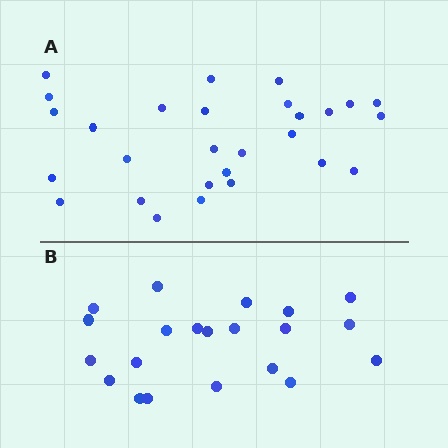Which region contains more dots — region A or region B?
Region A (the top region) has more dots.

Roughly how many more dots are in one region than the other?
Region A has roughly 8 or so more dots than region B.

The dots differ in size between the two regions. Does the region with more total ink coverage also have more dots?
No. Region B has more total ink coverage because its dots are larger, but region A actually contains more individual dots. Total area can be misleading — the number of items is what matters here.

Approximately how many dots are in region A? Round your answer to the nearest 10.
About 30 dots. (The exact count is 28, which rounds to 30.)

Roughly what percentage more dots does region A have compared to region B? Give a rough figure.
About 35% more.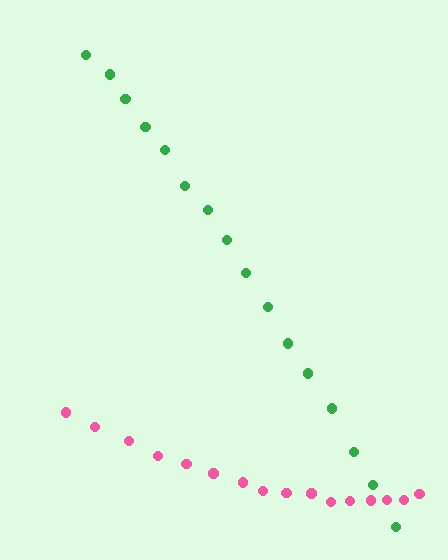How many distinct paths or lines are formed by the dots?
There are 2 distinct paths.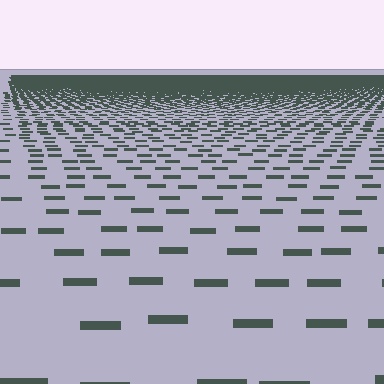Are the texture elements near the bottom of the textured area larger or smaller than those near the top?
Larger. Near the bottom, elements are closer to the viewer and appear at a bigger on-screen size.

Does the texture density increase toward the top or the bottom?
Density increases toward the top.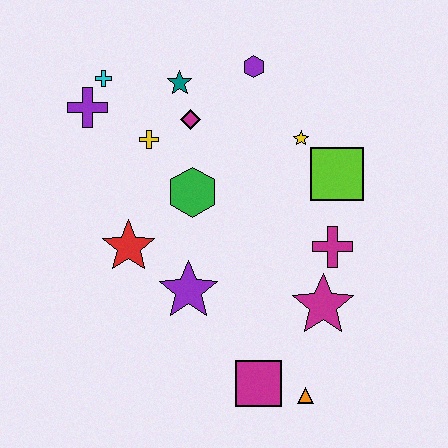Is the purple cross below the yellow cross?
No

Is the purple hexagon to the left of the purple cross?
No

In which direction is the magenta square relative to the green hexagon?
The magenta square is below the green hexagon.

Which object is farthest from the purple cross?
The orange triangle is farthest from the purple cross.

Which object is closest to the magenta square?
The orange triangle is closest to the magenta square.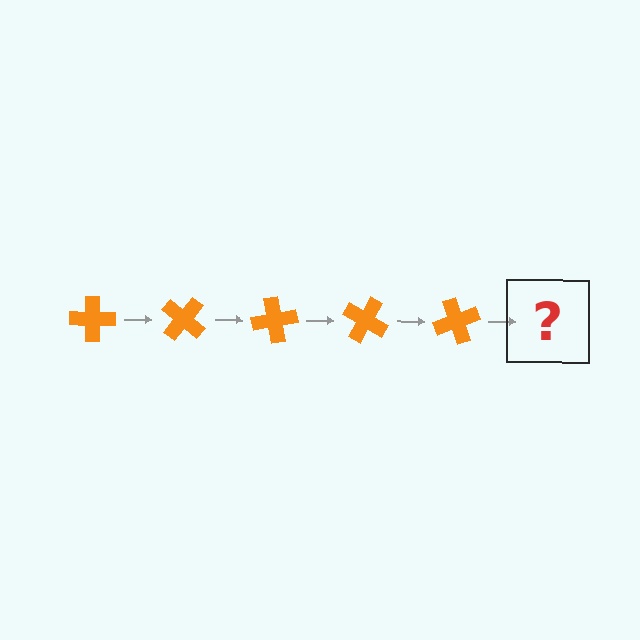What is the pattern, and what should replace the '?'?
The pattern is that the cross rotates 40 degrees each step. The '?' should be an orange cross rotated 200 degrees.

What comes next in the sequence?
The next element should be an orange cross rotated 200 degrees.